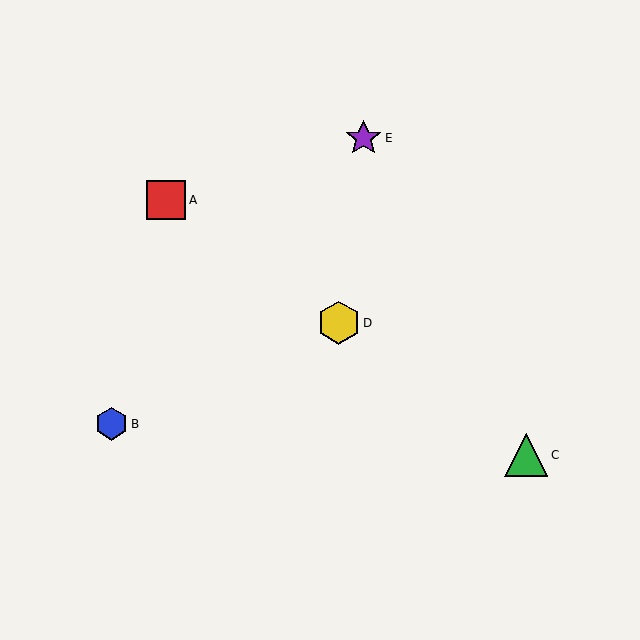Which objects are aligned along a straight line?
Objects A, C, D are aligned along a straight line.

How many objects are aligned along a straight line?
3 objects (A, C, D) are aligned along a straight line.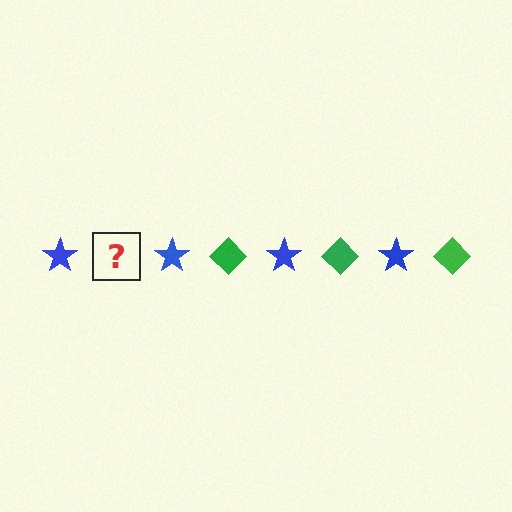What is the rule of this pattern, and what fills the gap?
The rule is that the pattern alternates between blue star and green diamond. The gap should be filled with a green diamond.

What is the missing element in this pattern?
The missing element is a green diamond.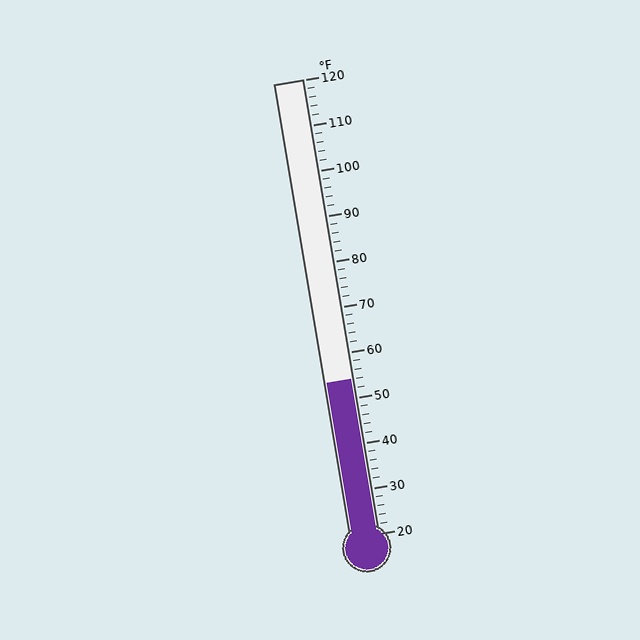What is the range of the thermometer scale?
The thermometer scale ranges from 20°F to 120°F.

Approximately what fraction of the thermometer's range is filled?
The thermometer is filled to approximately 35% of its range.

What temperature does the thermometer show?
The thermometer shows approximately 54°F.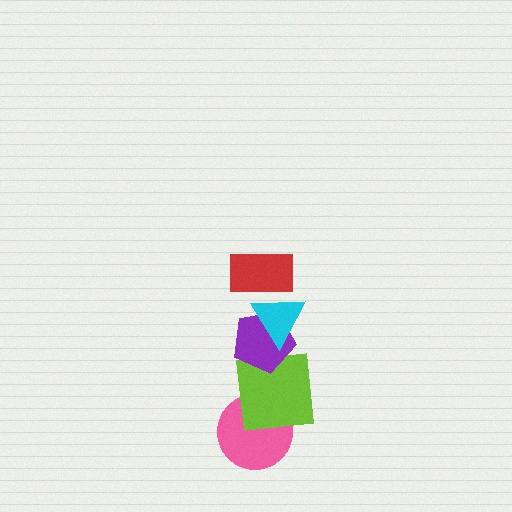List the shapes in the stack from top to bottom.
From top to bottom: the red rectangle, the cyan triangle, the purple pentagon, the lime square, the pink circle.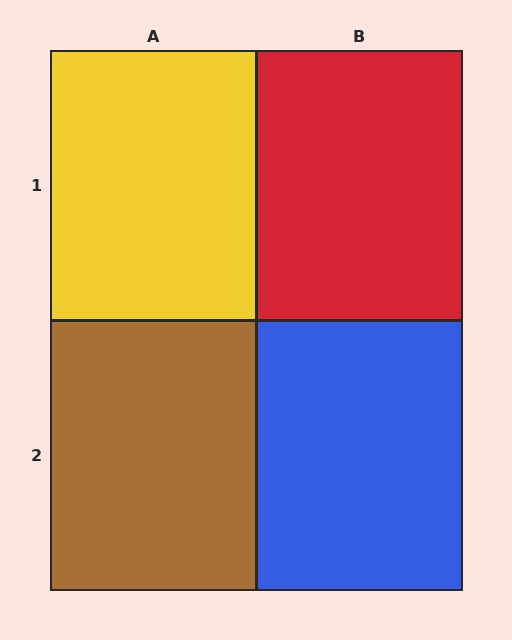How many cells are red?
1 cell is red.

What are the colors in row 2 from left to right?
Brown, blue.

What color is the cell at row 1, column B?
Red.